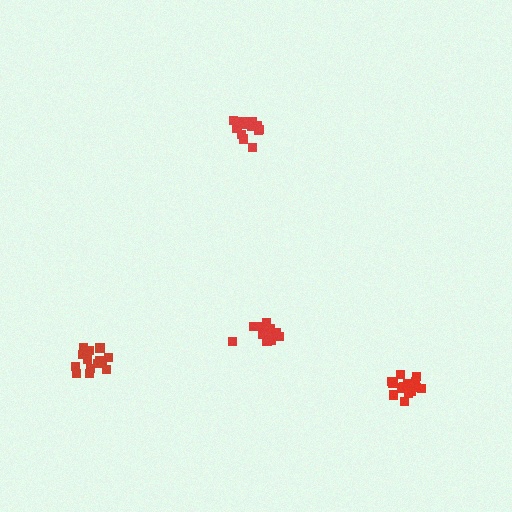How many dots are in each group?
Group 1: 12 dots, Group 2: 14 dots, Group 3: 15 dots, Group 4: 15 dots (56 total).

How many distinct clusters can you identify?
There are 4 distinct clusters.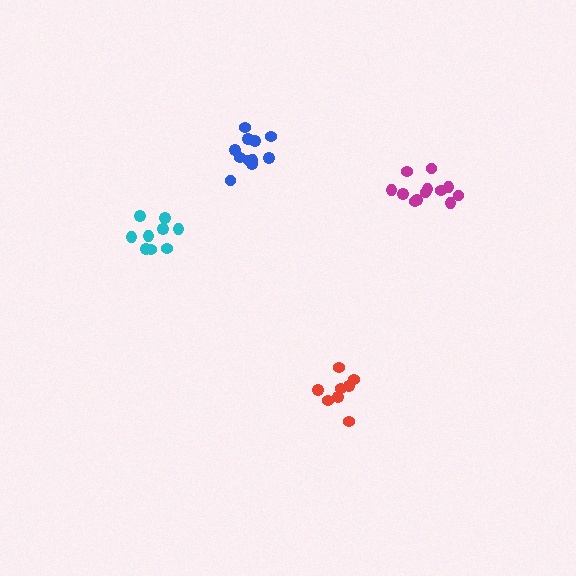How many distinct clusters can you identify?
There are 4 distinct clusters.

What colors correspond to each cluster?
The clusters are colored: cyan, magenta, blue, red.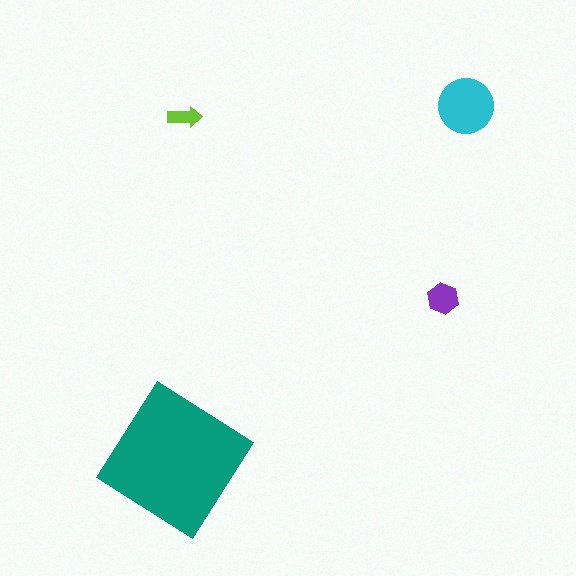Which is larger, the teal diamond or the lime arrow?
The teal diamond.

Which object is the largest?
The teal diamond.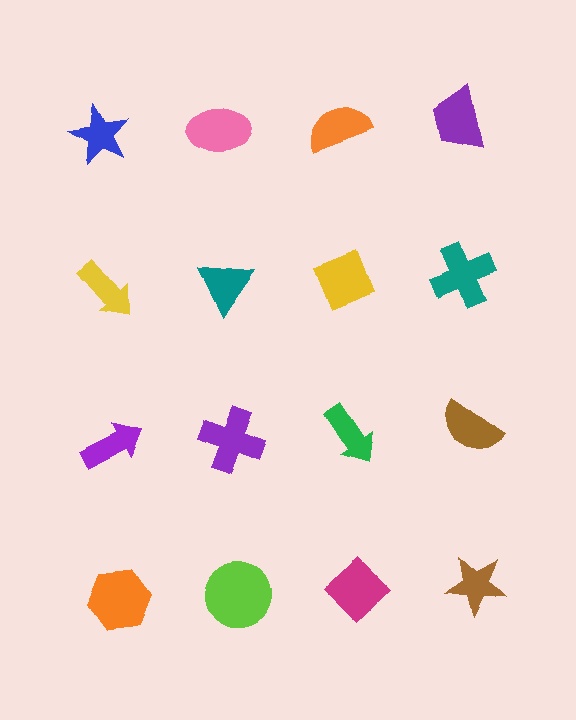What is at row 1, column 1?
A blue star.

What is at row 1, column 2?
A pink ellipse.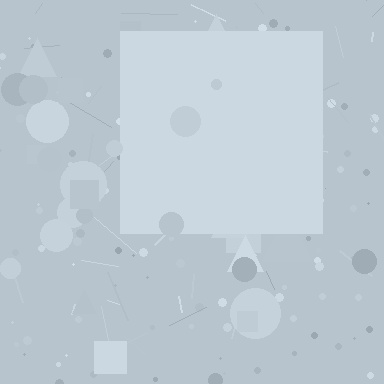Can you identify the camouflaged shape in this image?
The camouflaged shape is a square.